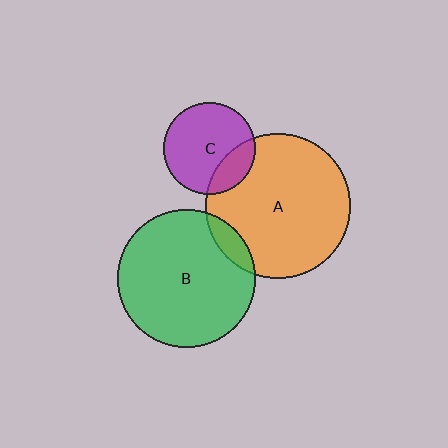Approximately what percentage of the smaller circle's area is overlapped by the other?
Approximately 10%.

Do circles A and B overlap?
Yes.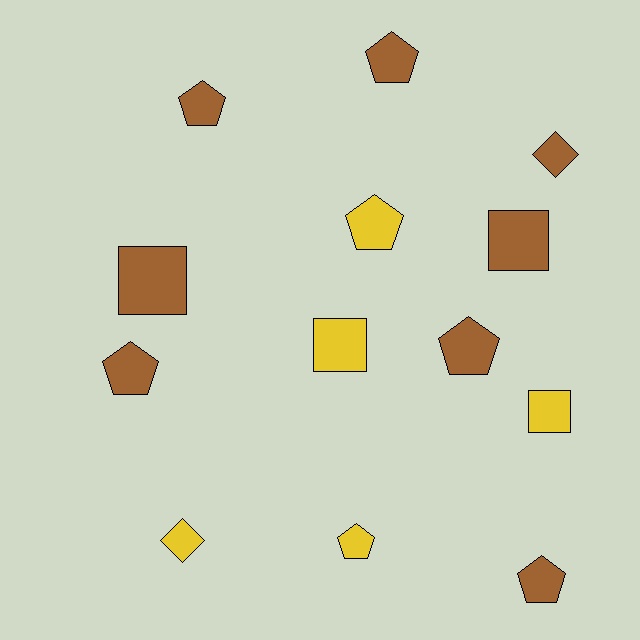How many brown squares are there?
There are 2 brown squares.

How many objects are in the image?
There are 13 objects.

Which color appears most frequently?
Brown, with 8 objects.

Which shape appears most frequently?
Pentagon, with 7 objects.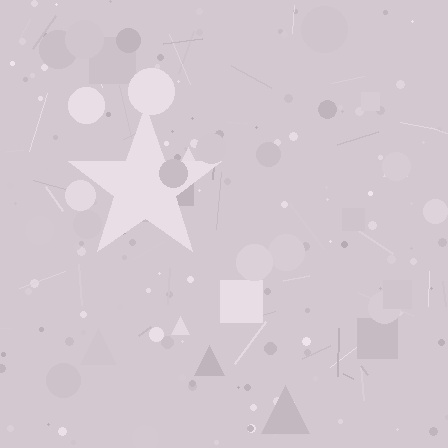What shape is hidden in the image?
A star is hidden in the image.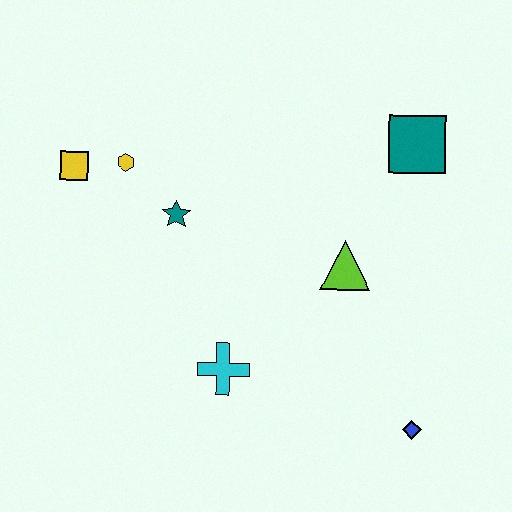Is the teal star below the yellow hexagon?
Yes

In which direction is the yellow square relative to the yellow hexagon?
The yellow square is to the left of the yellow hexagon.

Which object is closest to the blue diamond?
The lime triangle is closest to the blue diamond.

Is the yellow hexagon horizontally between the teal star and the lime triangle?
No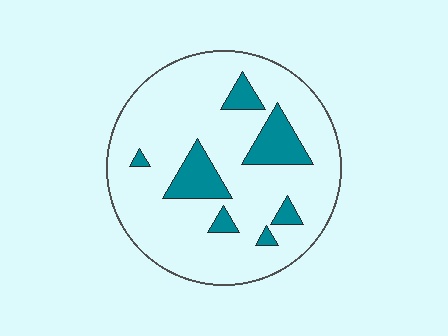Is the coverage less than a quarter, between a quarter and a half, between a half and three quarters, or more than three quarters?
Less than a quarter.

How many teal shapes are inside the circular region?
7.